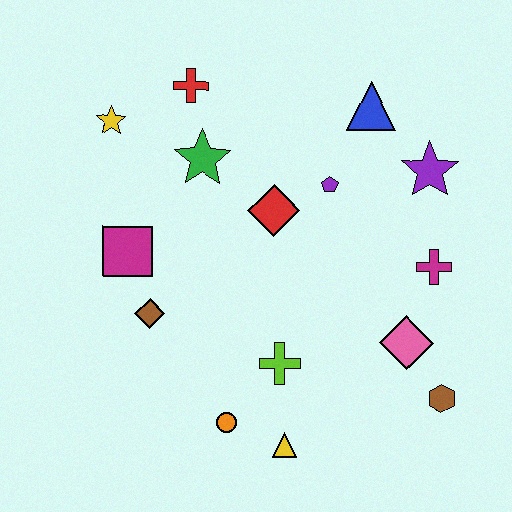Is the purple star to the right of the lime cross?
Yes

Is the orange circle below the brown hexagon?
Yes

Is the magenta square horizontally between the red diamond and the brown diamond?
No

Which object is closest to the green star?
The red cross is closest to the green star.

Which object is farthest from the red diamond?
The brown hexagon is farthest from the red diamond.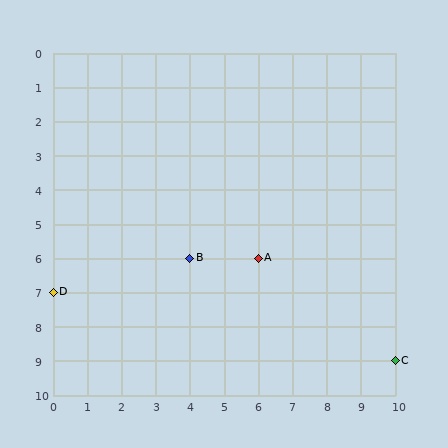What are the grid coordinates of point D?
Point D is at grid coordinates (0, 7).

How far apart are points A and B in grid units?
Points A and B are 2 columns apart.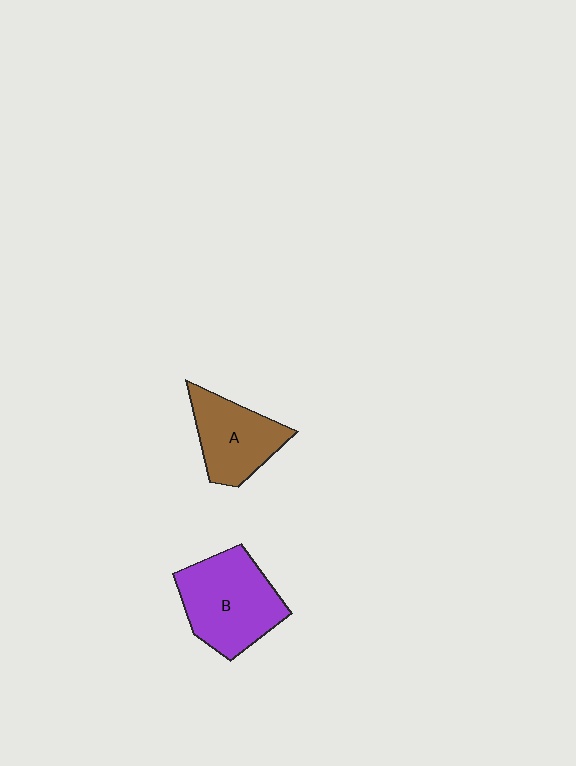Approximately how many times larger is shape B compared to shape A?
Approximately 1.3 times.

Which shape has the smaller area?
Shape A (brown).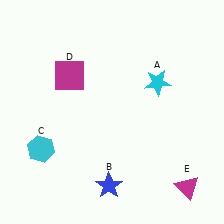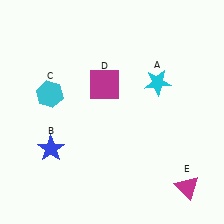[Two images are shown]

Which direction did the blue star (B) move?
The blue star (B) moved left.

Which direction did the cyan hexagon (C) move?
The cyan hexagon (C) moved up.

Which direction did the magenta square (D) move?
The magenta square (D) moved right.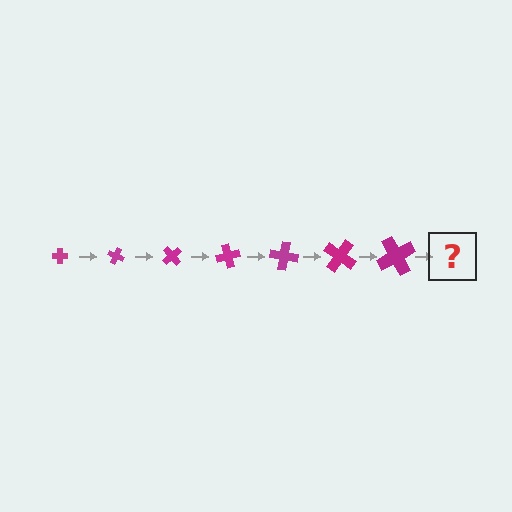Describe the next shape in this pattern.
It should be a cross, larger than the previous one and rotated 175 degrees from the start.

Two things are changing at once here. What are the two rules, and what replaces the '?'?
The two rules are that the cross grows larger each step and it rotates 25 degrees each step. The '?' should be a cross, larger than the previous one and rotated 175 degrees from the start.